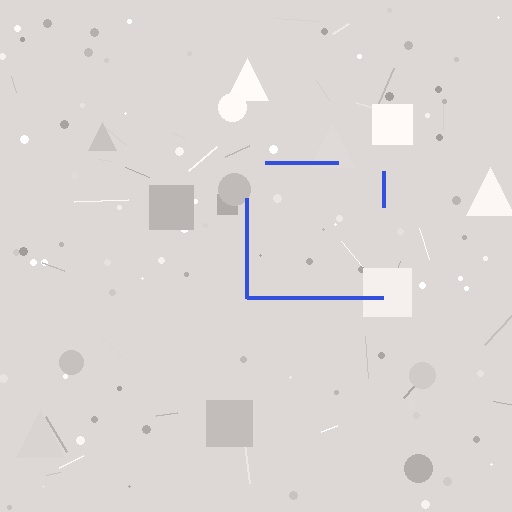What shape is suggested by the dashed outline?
The dashed outline suggests a square.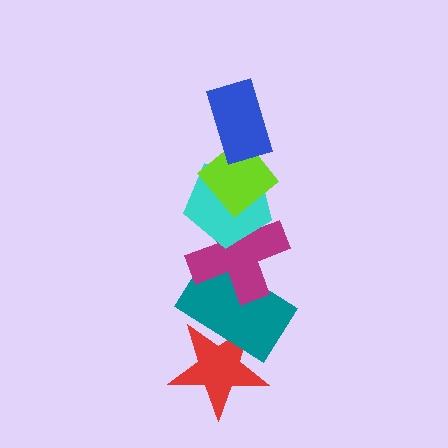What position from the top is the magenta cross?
The magenta cross is 4th from the top.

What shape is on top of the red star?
The teal rectangle is on top of the red star.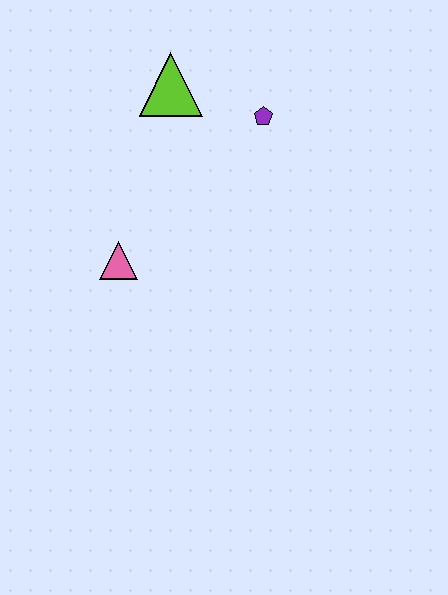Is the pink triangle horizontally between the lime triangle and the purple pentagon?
No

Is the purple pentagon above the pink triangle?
Yes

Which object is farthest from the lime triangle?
The pink triangle is farthest from the lime triangle.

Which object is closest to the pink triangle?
The lime triangle is closest to the pink triangle.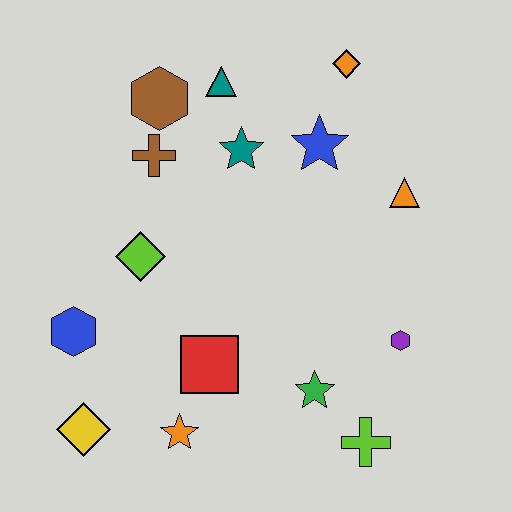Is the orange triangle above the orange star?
Yes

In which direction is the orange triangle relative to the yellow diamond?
The orange triangle is to the right of the yellow diamond.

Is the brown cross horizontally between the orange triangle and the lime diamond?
Yes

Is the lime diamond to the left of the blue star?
Yes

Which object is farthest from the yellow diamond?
The orange diamond is farthest from the yellow diamond.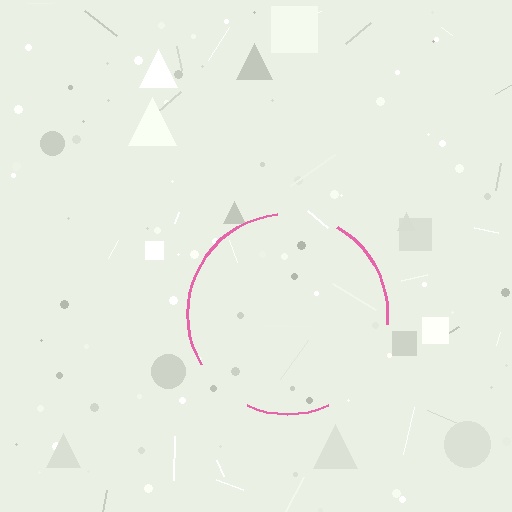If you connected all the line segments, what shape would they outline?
They would outline a circle.